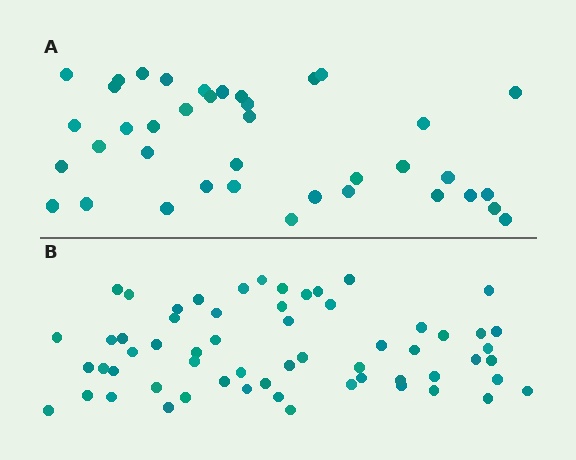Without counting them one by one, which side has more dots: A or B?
Region B (the bottom region) has more dots.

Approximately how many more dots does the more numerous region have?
Region B has approximately 20 more dots than region A.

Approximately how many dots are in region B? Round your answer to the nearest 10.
About 60 dots.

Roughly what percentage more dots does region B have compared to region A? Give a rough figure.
About 55% more.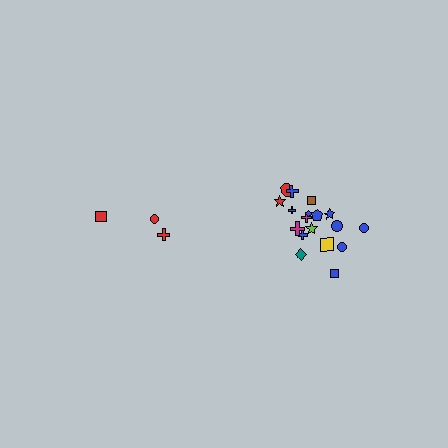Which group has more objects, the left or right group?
The right group.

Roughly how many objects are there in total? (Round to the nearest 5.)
Roughly 20 objects in total.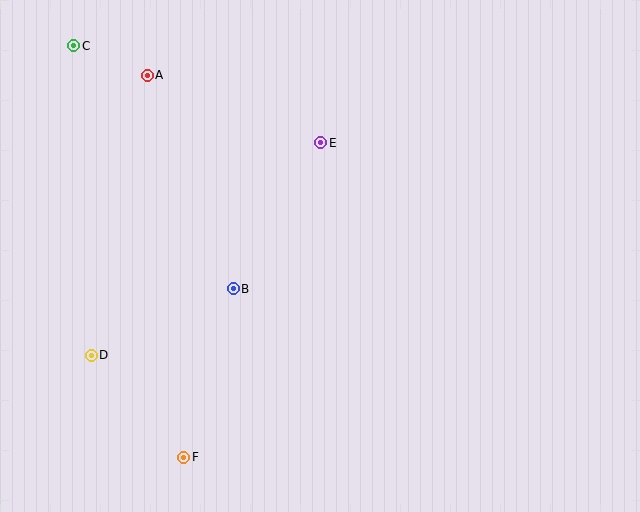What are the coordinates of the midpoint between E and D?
The midpoint between E and D is at (206, 249).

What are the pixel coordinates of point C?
Point C is at (74, 46).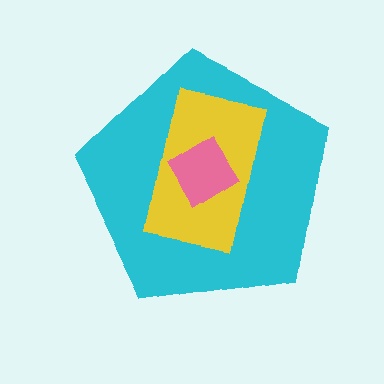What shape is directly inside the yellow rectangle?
The pink diamond.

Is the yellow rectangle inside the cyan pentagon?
Yes.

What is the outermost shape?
The cyan pentagon.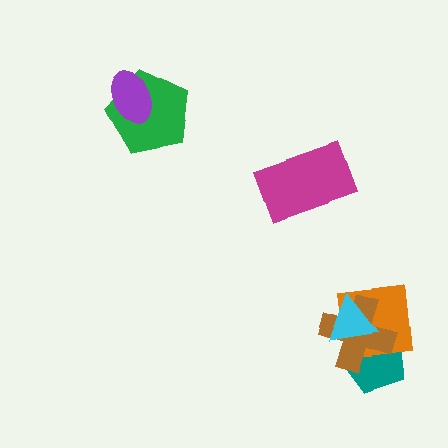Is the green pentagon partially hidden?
Yes, it is partially covered by another shape.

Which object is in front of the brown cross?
The cyan triangle is in front of the brown cross.